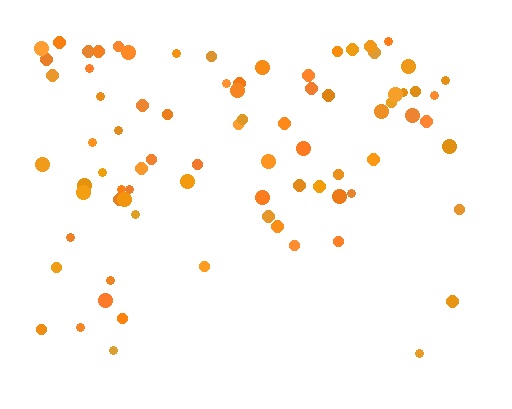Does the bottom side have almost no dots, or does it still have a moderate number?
Still a moderate number, just noticeably fewer than the top.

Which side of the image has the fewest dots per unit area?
The bottom.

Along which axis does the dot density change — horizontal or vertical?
Vertical.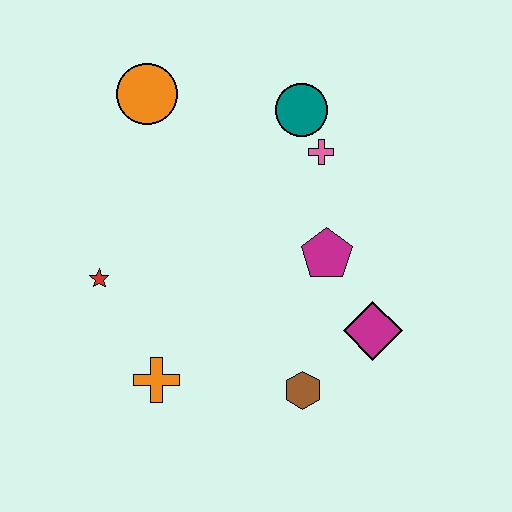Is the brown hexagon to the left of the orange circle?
No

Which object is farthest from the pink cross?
The orange cross is farthest from the pink cross.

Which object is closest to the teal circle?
The pink cross is closest to the teal circle.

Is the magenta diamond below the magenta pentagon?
Yes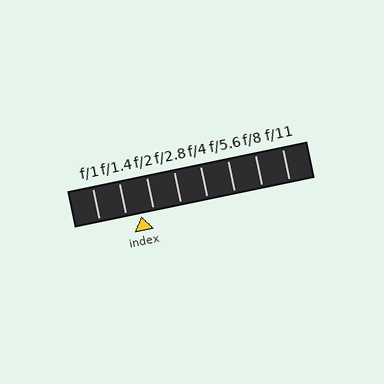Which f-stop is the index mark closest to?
The index mark is closest to f/2.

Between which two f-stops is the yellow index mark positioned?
The index mark is between f/1.4 and f/2.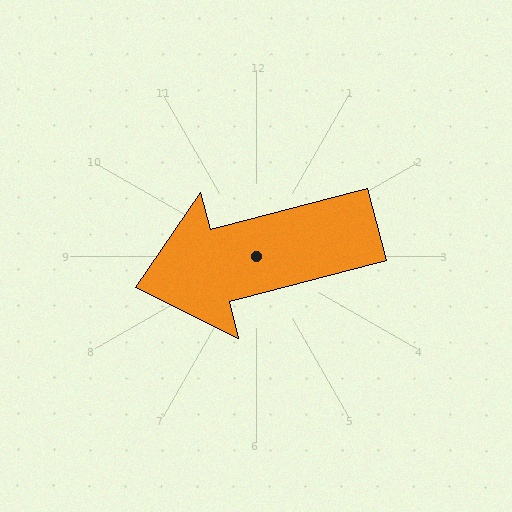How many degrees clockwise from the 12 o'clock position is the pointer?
Approximately 255 degrees.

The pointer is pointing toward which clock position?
Roughly 9 o'clock.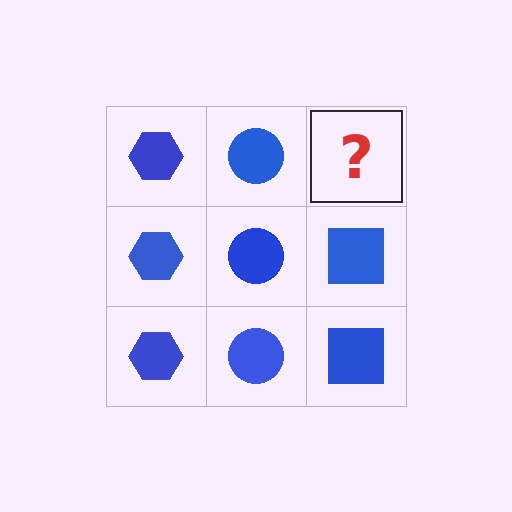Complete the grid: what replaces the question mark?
The question mark should be replaced with a blue square.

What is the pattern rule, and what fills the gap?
The rule is that each column has a consistent shape. The gap should be filled with a blue square.